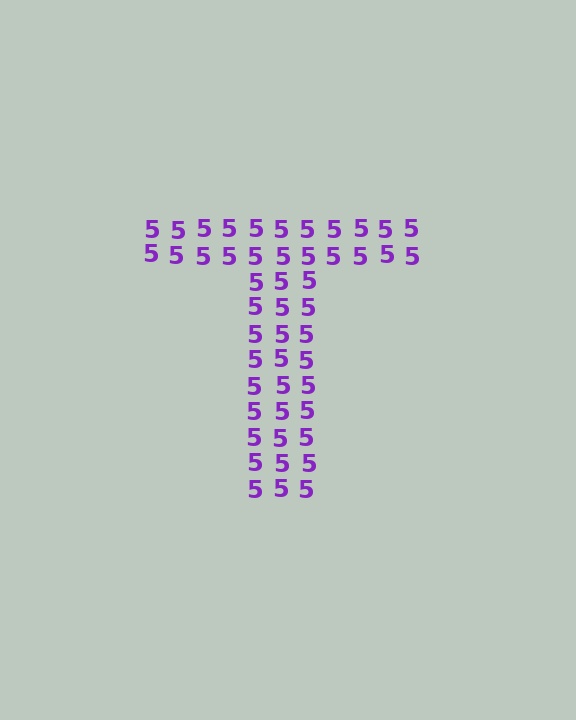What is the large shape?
The large shape is the letter T.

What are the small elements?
The small elements are digit 5's.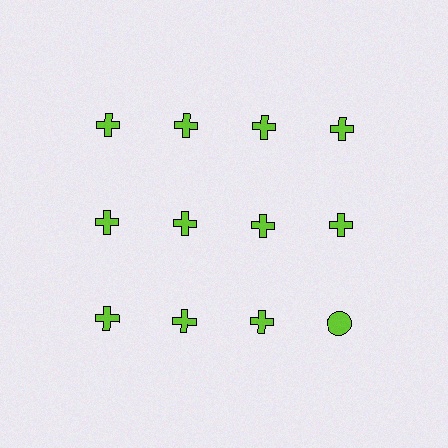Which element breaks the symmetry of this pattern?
The lime circle in the third row, second from right column breaks the symmetry. All other shapes are lime crosses.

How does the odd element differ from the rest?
It has a different shape: circle instead of cross.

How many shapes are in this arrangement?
There are 12 shapes arranged in a grid pattern.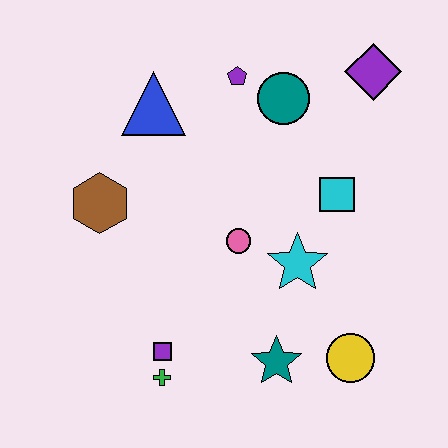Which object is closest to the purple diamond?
The teal circle is closest to the purple diamond.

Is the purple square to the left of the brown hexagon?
No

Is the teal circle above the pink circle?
Yes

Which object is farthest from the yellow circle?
The blue triangle is farthest from the yellow circle.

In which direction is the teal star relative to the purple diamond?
The teal star is below the purple diamond.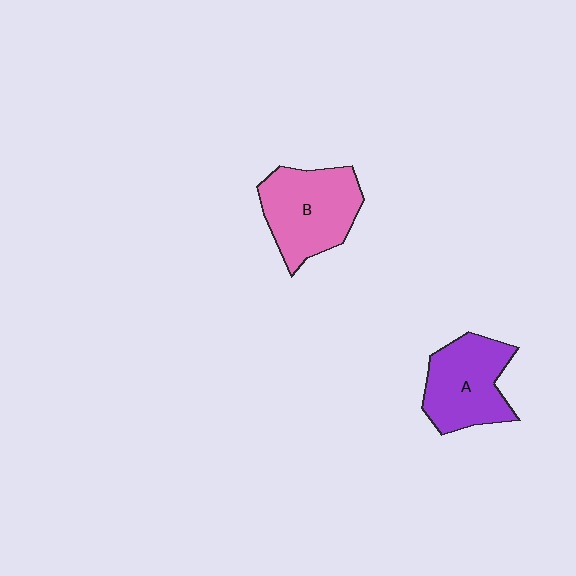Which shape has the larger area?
Shape B (pink).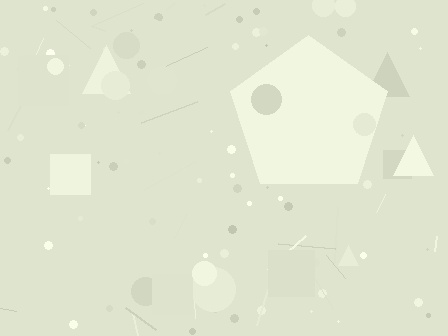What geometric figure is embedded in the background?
A pentagon is embedded in the background.